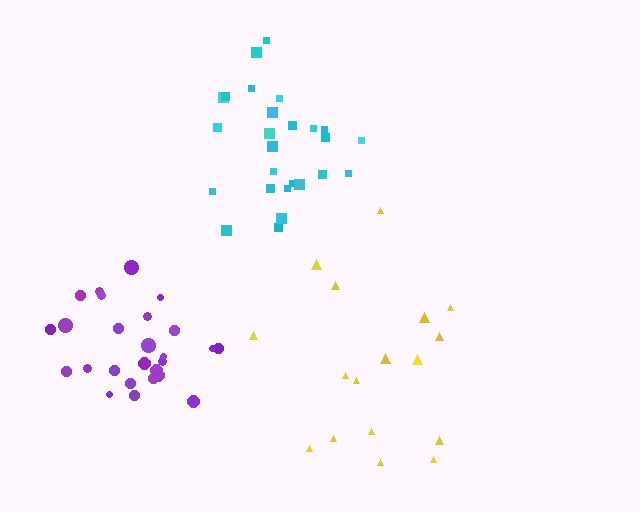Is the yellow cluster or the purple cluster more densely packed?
Purple.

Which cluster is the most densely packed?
Purple.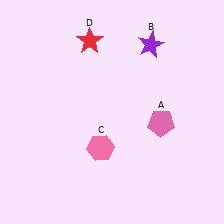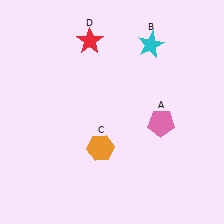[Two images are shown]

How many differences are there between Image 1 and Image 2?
There are 2 differences between the two images.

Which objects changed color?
B changed from purple to cyan. C changed from pink to orange.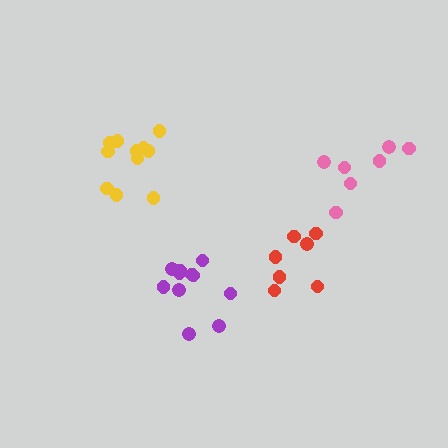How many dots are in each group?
Group 1: 12 dots, Group 2: 7 dots, Group 3: 7 dots, Group 4: 11 dots (37 total).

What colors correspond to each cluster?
The clusters are colored: yellow, pink, red, purple.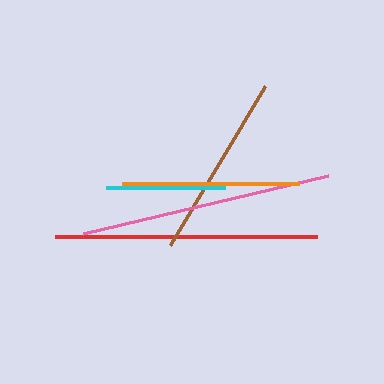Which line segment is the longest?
The red line is the longest at approximately 262 pixels.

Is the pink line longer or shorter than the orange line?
The pink line is longer than the orange line.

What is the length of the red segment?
The red segment is approximately 262 pixels long.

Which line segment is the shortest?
The cyan line is the shortest at approximately 118 pixels.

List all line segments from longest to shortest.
From longest to shortest: red, pink, brown, orange, cyan.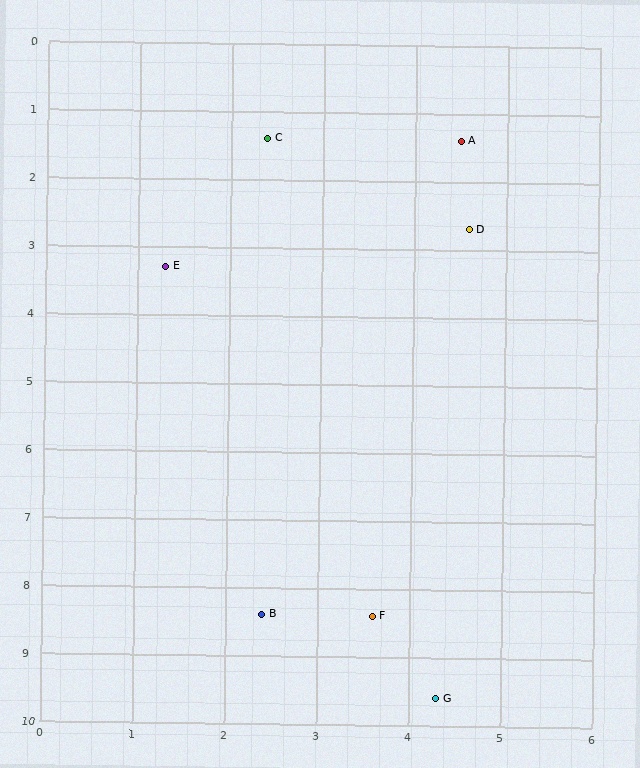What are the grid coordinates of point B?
Point B is at approximately (2.4, 8.4).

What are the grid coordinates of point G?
Point G is at approximately (4.3, 9.6).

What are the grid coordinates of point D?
Point D is at approximately (4.6, 2.7).